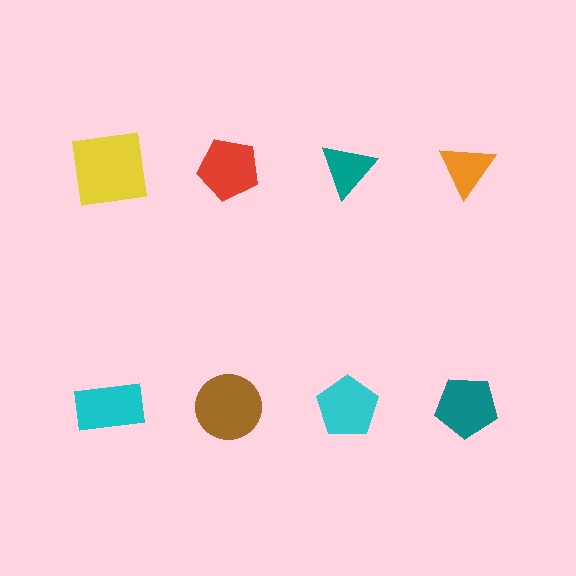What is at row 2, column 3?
A cyan pentagon.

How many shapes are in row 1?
4 shapes.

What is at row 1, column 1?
A yellow square.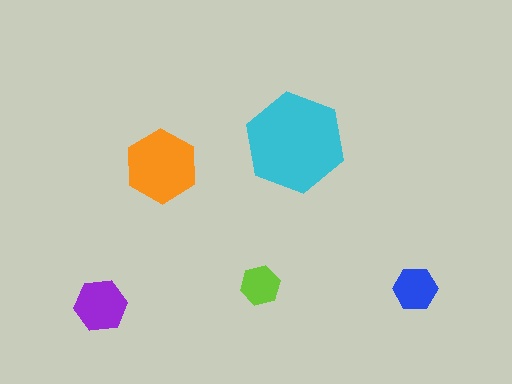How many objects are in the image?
There are 5 objects in the image.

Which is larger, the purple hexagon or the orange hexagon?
The orange one.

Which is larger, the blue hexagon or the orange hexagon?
The orange one.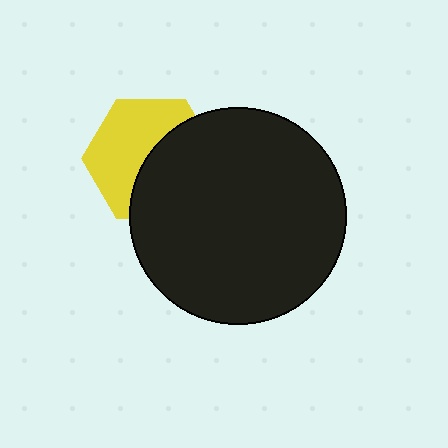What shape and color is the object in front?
The object in front is a black circle.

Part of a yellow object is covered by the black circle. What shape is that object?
It is a hexagon.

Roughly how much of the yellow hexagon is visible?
About half of it is visible (roughly 52%).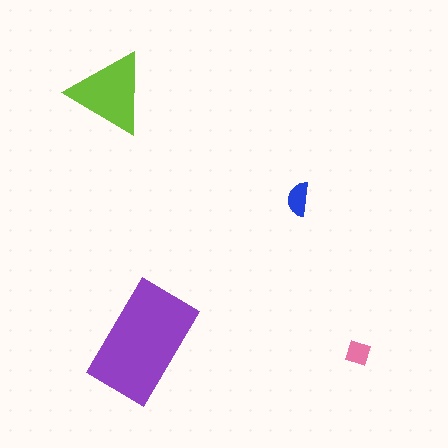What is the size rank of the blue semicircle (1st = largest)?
3rd.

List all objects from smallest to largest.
The pink diamond, the blue semicircle, the lime triangle, the purple rectangle.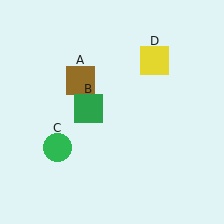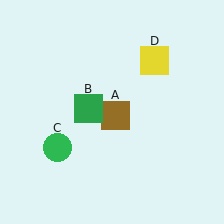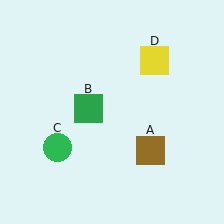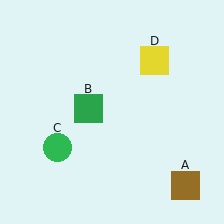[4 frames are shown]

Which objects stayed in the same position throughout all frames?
Green square (object B) and green circle (object C) and yellow square (object D) remained stationary.